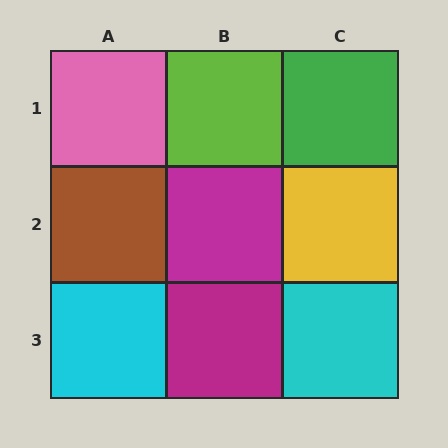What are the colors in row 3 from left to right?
Cyan, magenta, cyan.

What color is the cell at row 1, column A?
Pink.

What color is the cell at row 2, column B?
Magenta.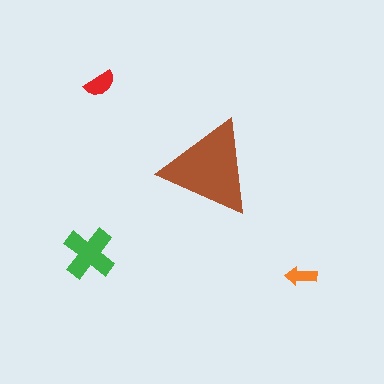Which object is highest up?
The red semicircle is topmost.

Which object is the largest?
The brown triangle.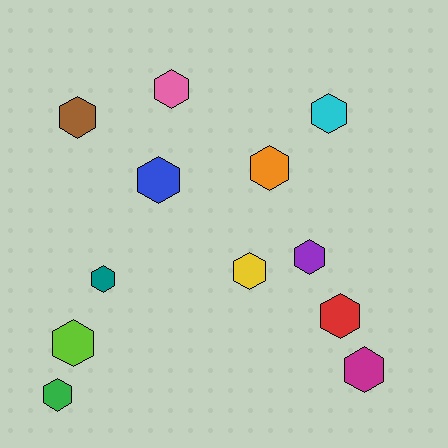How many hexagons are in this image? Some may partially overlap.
There are 12 hexagons.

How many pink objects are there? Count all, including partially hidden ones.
There is 1 pink object.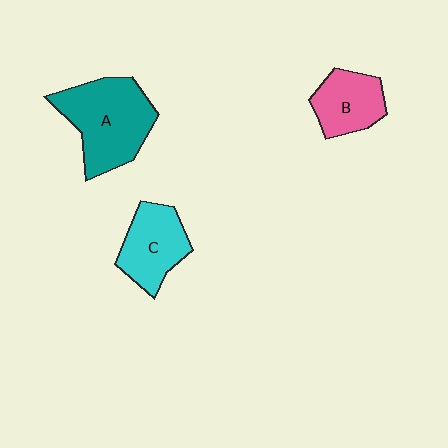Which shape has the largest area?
Shape A (teal).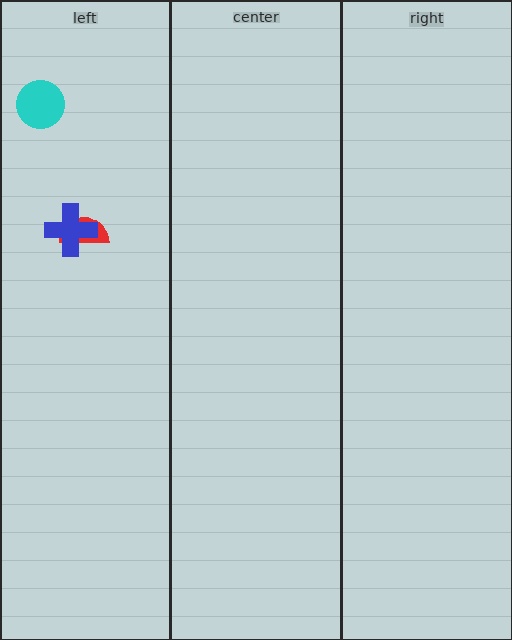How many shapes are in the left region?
3.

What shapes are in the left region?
The cyan circle, the red semicircle, the blue cross.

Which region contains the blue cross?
The left region.